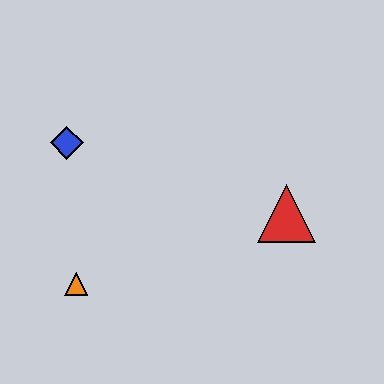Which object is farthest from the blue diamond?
The red triangle is farthest from the blue diamond.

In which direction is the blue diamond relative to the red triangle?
The blue diamond is to the left of the red triangle.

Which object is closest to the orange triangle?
The blue diamond is closest to the orange triangle.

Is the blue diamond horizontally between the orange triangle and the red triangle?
No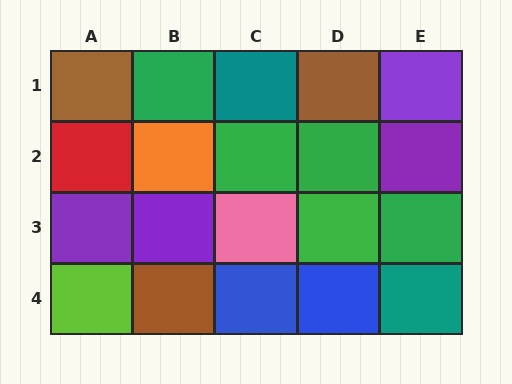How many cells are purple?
4 cells are purple.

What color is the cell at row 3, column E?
Green.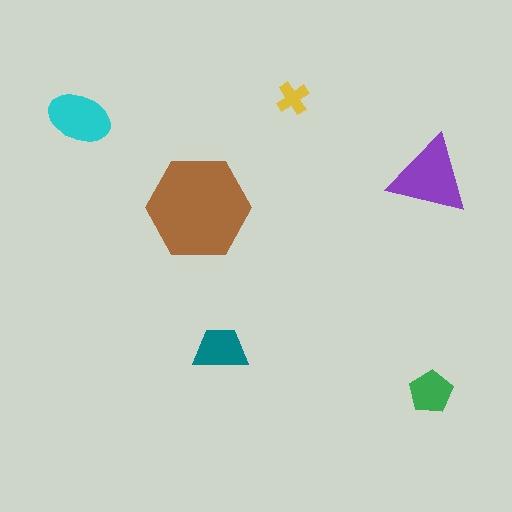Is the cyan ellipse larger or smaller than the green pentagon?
Larger.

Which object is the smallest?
The yellow cross.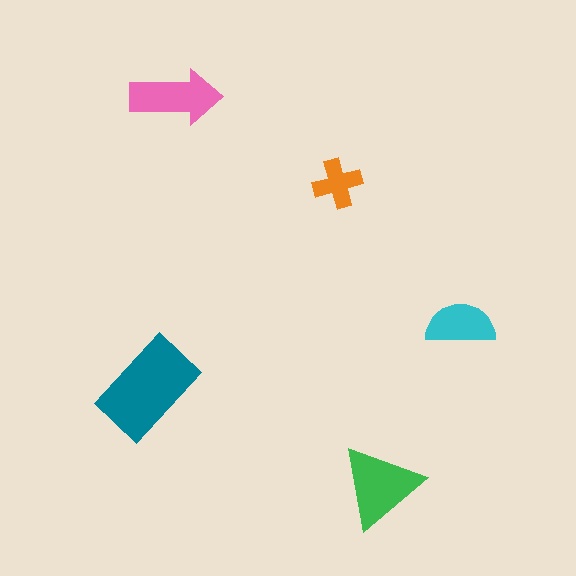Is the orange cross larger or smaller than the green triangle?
Smaller.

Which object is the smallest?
The orange cross.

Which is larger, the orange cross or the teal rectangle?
The teal rectangle.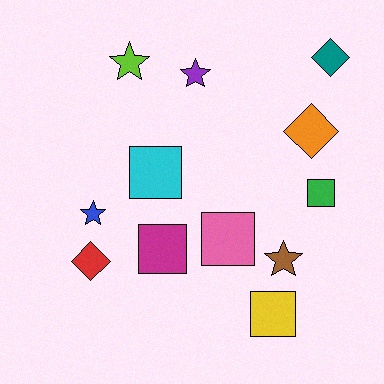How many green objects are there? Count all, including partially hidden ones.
There is 1 green object.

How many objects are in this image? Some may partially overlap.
There are 12 objects.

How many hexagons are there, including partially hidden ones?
There are no hexagons.